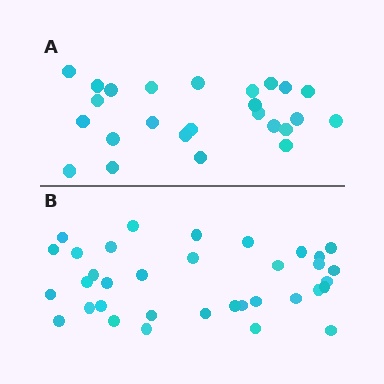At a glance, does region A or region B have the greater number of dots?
Region B (the bottom region) has more dots.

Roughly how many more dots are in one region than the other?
Region B has roughly 10 or so more dots than region A.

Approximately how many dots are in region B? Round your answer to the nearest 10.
About 40 dots. (The exact count is 35, which rounds to 40.)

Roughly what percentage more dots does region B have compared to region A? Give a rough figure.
About 40% more.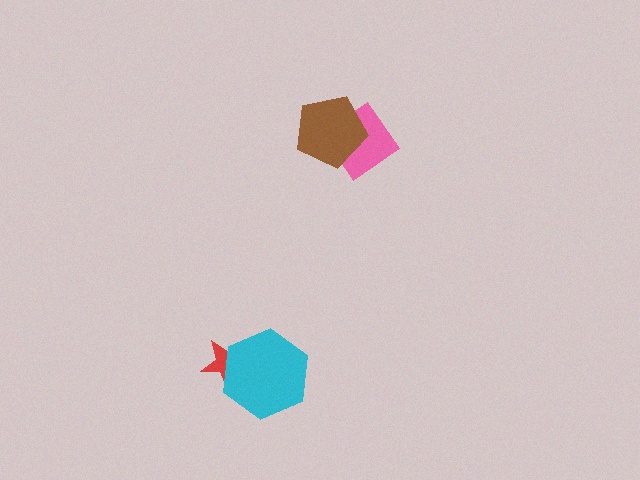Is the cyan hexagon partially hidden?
No, no other shape covers it.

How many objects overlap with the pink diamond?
1 object overlaps with the pink diamond.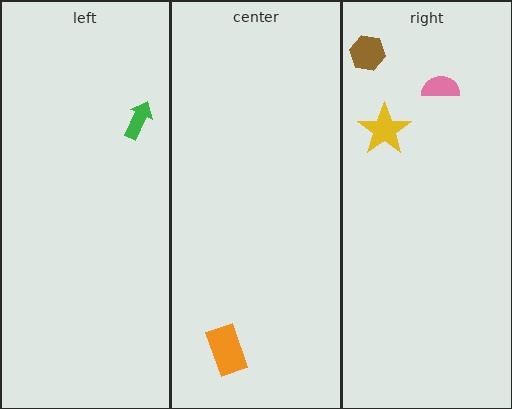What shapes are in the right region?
The brown hexagon, the pink semicircle, the yellow star.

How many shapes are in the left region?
1.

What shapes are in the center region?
The orange rectangle.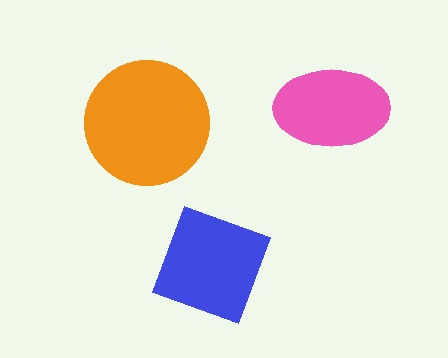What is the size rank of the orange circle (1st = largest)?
1st.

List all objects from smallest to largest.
The pink ellipse, the blue square, the orange circle.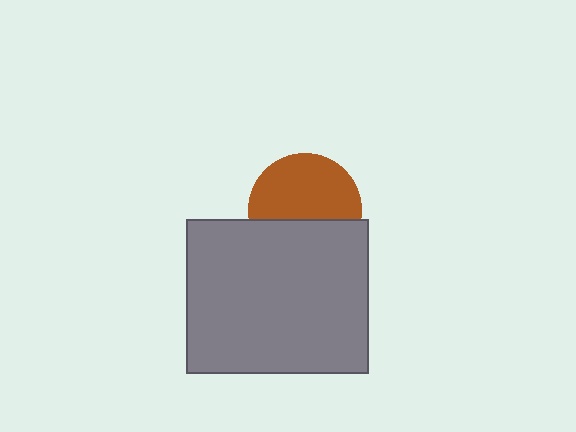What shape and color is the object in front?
The object in front is a gray rectangle.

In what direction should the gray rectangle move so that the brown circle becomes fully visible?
The gray rectangle should move down. That is the shortest direction to clear the overlap and leave the brown circle fully visible.